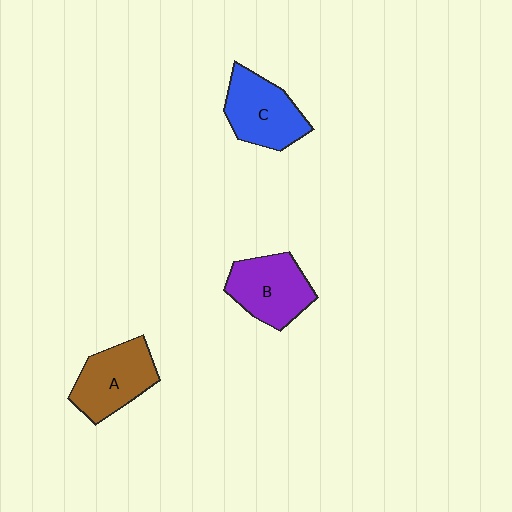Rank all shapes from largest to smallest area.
From largest to smallest: A (brown), B (purple), C (blue).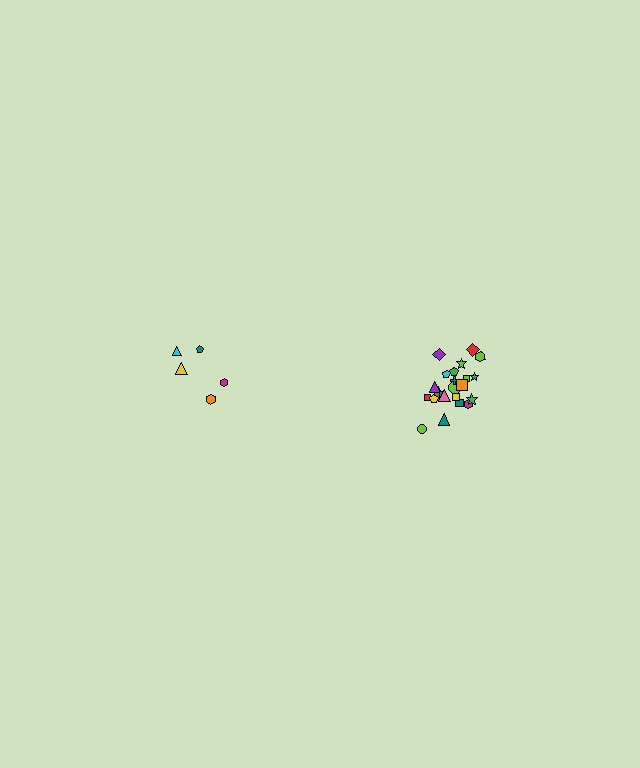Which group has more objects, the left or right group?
The right group.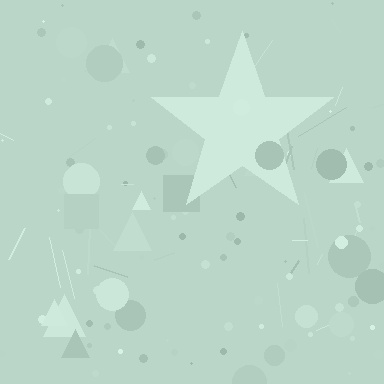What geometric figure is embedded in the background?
A star is embedded in the background.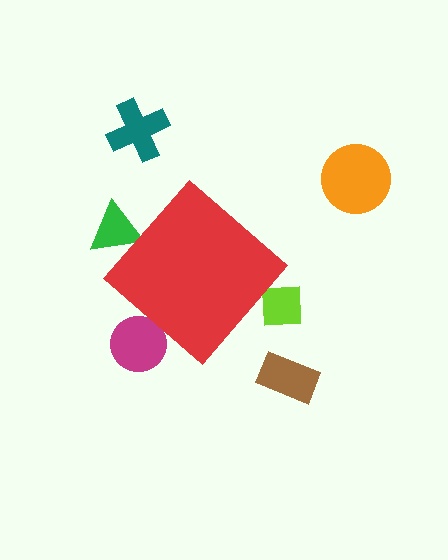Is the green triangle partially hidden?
Yes, the green triangle is partially hidden behind the red diamond.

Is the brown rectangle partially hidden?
No, the brown rectangle is fully visible.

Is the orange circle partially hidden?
No, the orange circle is fully visible.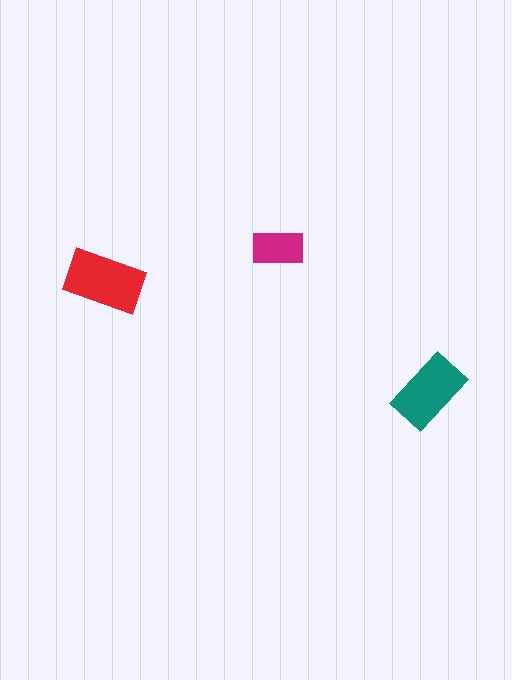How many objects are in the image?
There are 3 objects in the image.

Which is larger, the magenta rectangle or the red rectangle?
The red one.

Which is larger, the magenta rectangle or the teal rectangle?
The teal one.